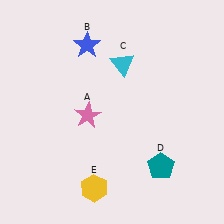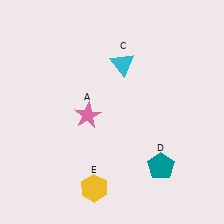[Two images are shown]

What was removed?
The blue star (B) was removed in Image 2.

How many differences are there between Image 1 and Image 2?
There is 1 difference between the two images.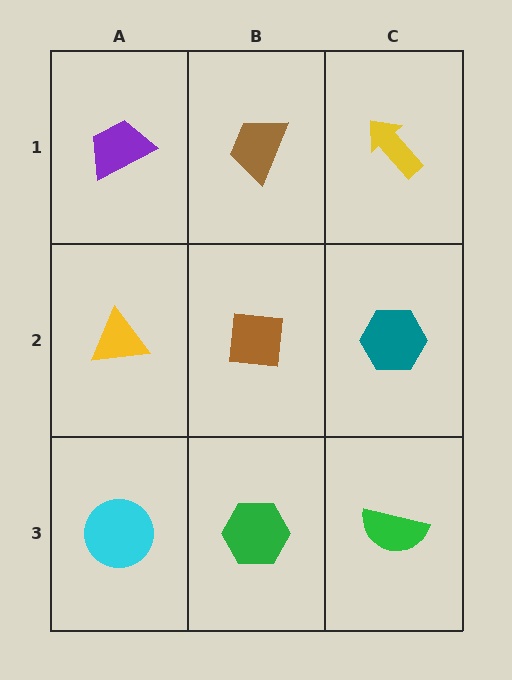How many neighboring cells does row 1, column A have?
2.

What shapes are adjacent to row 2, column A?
A purple trapezoid (row 1, column A), a cyan circle (row 3, column A), a brown square (row 2, column B).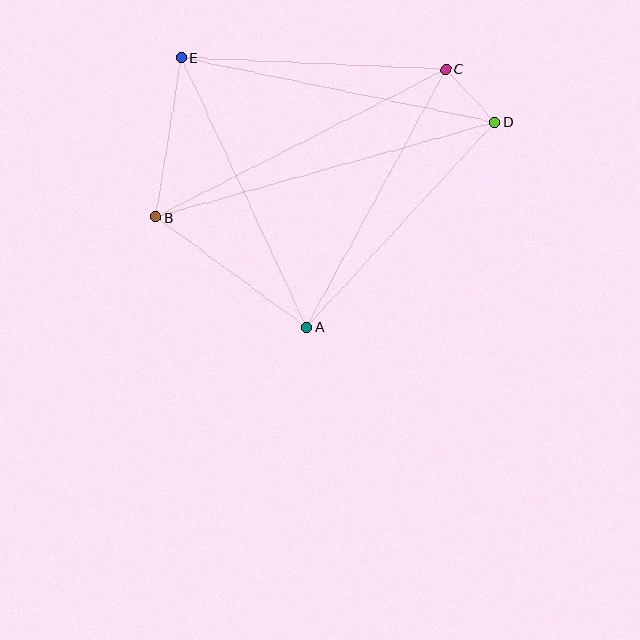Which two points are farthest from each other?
Points B and D are farthest from each other.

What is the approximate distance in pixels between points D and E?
The distance between D and E is approximately 321 pixels.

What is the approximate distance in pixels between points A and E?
The distance between A and E is approximately 297 pixels.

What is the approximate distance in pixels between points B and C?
The distance between B and C is approximately 326 pixels.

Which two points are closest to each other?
Points C and D are closest to each other.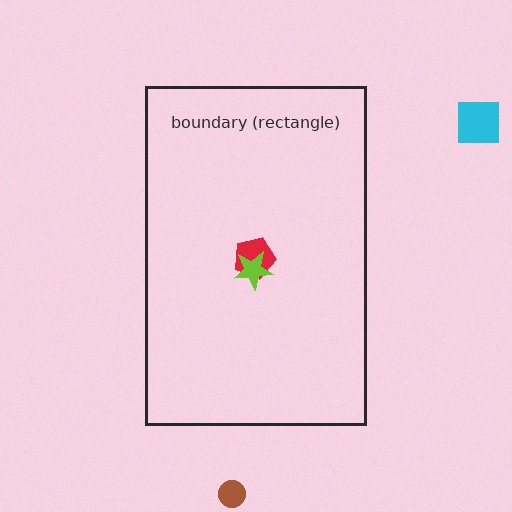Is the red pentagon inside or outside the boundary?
Inside.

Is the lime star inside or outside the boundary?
Inside.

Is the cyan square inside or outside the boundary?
Outside.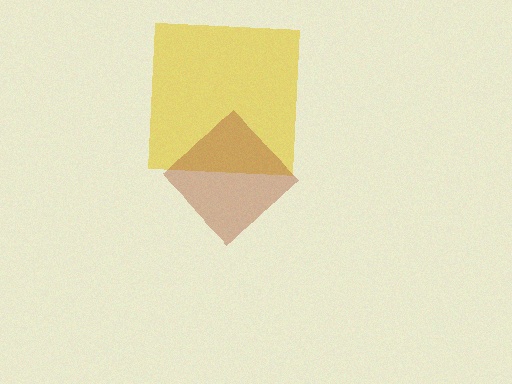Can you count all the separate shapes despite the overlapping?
Yes, there are 2 separate shapes.